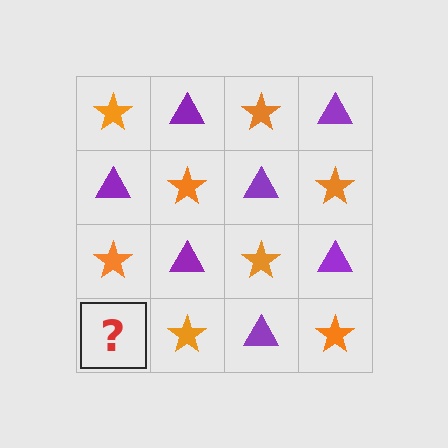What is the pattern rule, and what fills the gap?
The rule is that it alternates orange star and purple triangle in a checkerboard pattern. The gap should be filled with a purple triangle.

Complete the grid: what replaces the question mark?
The question mark should be replaced with a purple triangle.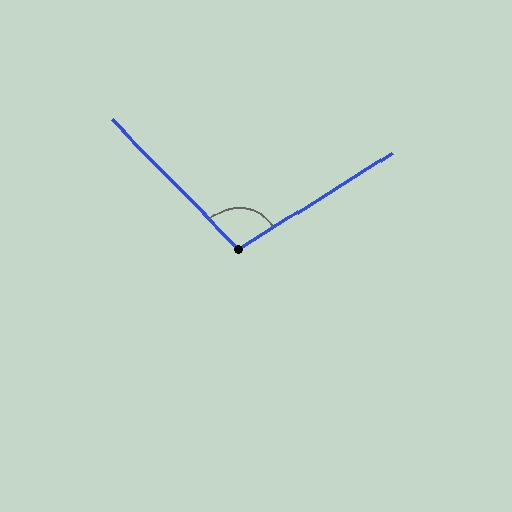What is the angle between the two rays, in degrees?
Approximately 102 degrees.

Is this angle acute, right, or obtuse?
It is obtuse.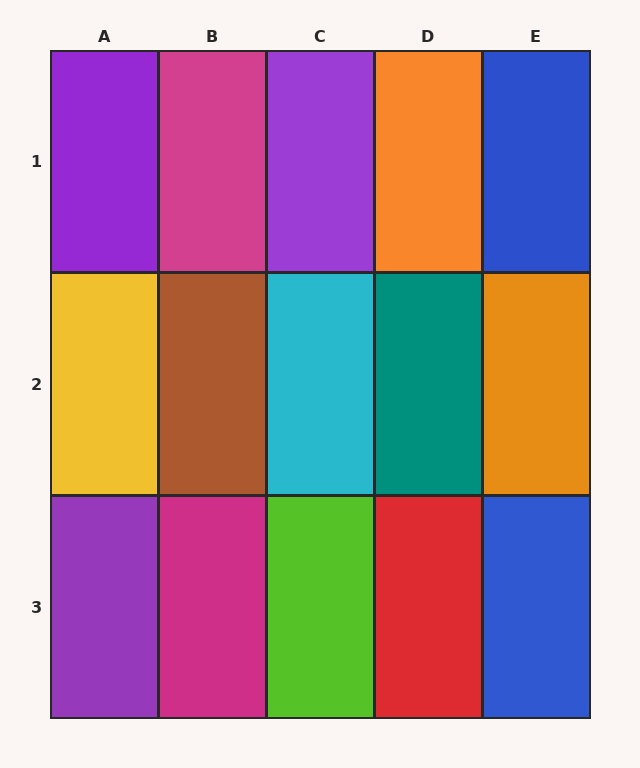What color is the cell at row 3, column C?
Lime.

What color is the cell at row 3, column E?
Blue.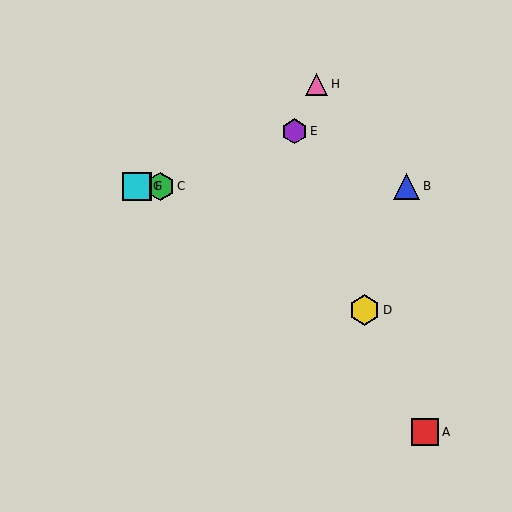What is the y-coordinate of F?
Object F is at y≈186.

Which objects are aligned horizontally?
Objects B, C, F, G are aligned horizontally.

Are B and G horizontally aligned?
Yes, both are at y≈186.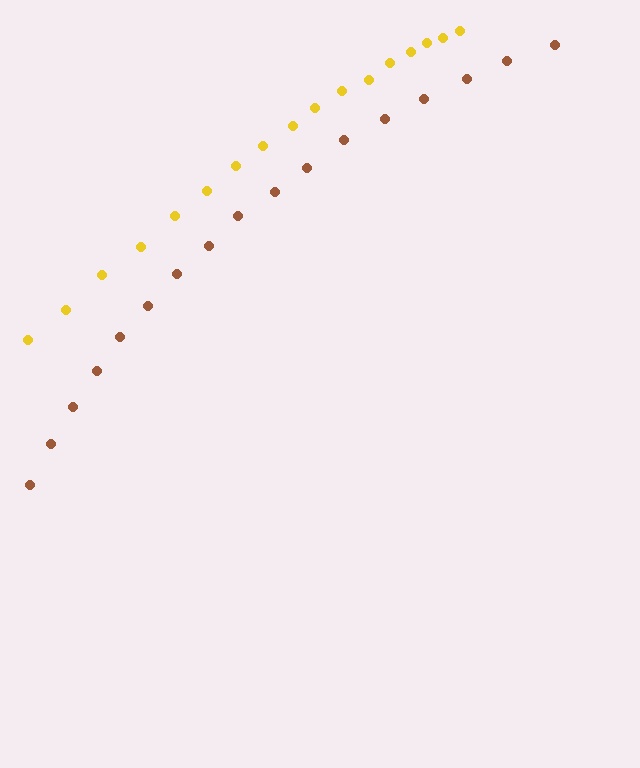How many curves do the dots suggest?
There are 2 distinct paths.